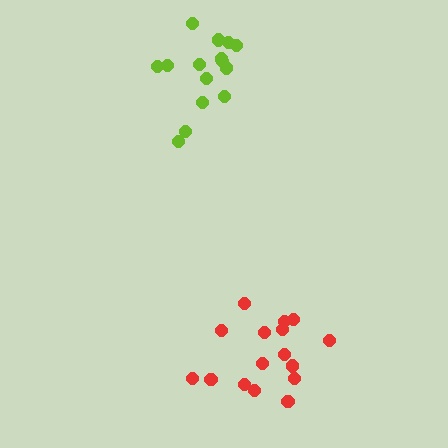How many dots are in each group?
Group 1: 16 dots, Group 2: 15 dots (31 total).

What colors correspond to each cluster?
The clusters are colored: red, lime.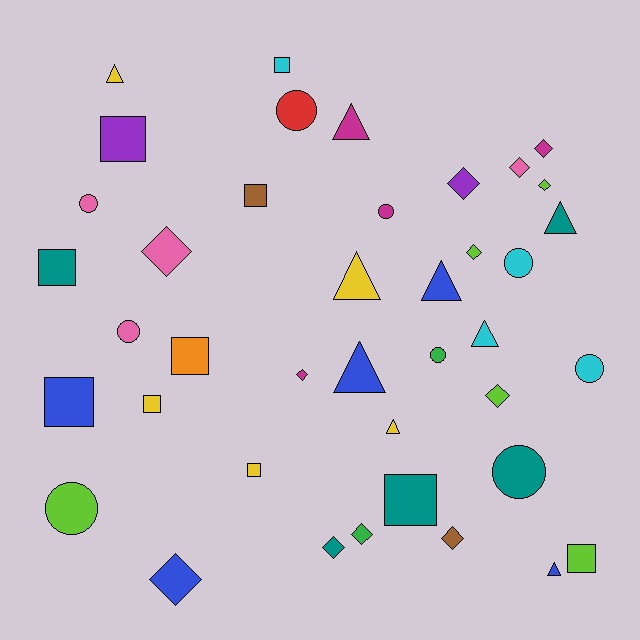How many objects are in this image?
There are 40 objects.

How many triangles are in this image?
There are 9 triangles.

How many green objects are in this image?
There are 2 green objects.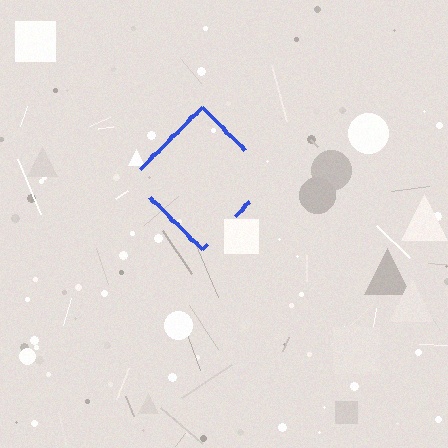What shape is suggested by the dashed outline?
The dashed outline suggests a diamond.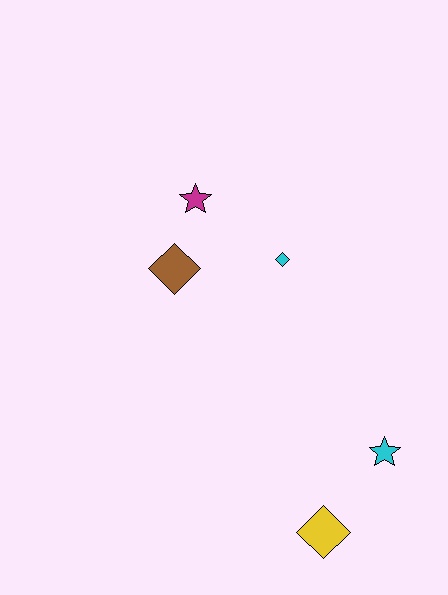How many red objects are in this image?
There are no red objects.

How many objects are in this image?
There are 5 objects.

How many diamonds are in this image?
There are 3 diamonds.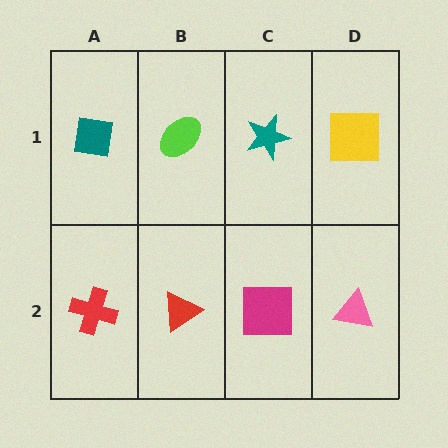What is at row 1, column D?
A yellow square.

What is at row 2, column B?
A red triangle.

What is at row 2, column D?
A pink triangle.